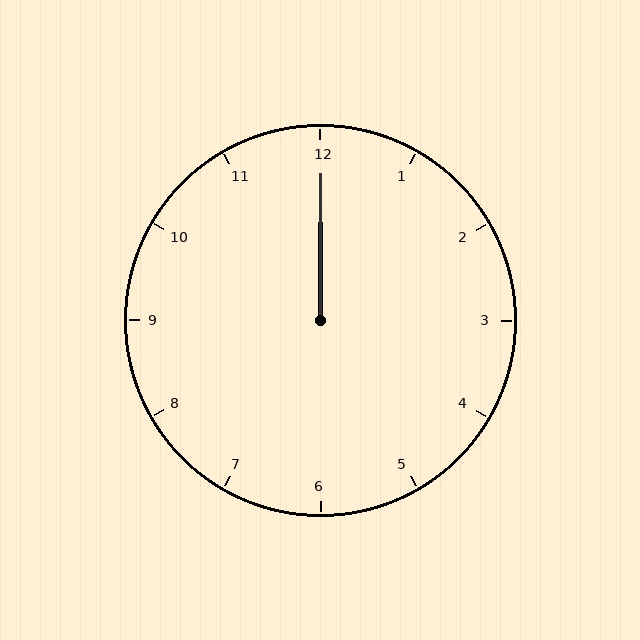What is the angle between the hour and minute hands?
Approximately 0 degrees.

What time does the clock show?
12:00.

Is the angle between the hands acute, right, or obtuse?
It is acute.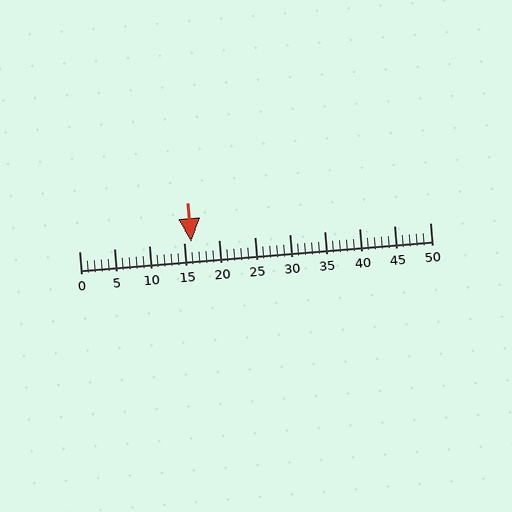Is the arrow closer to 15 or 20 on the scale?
The arrow is closer to 15.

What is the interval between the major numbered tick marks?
The major tick marks are spaced 5 units apart.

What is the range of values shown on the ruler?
The ruler shows values from 0 to 50.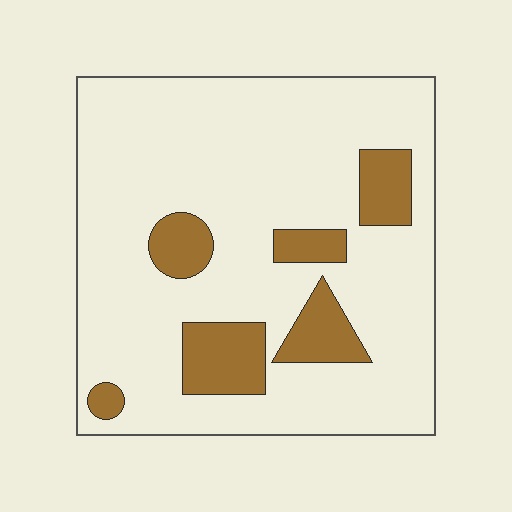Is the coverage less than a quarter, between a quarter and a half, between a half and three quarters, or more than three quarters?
Less than a quarter.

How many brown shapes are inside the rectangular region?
6.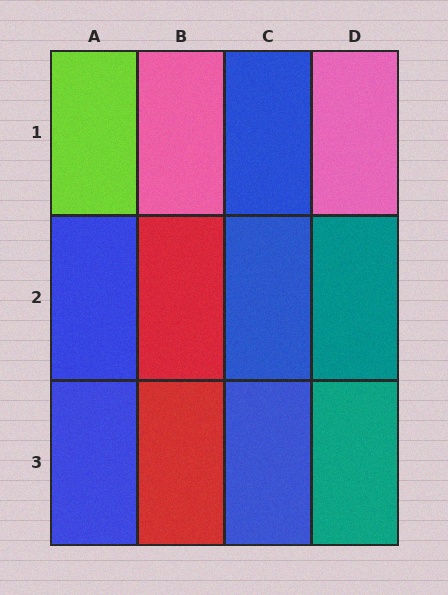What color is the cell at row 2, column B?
Red.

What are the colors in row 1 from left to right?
Lime, pink, blue, pink.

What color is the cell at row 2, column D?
Teal.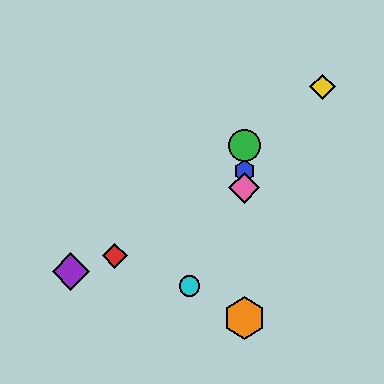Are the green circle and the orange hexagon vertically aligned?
Yes, both are at x≈244.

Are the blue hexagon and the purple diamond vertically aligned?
No, the blue hexagon is at x≈244 and the purple diamond is at x≈71.